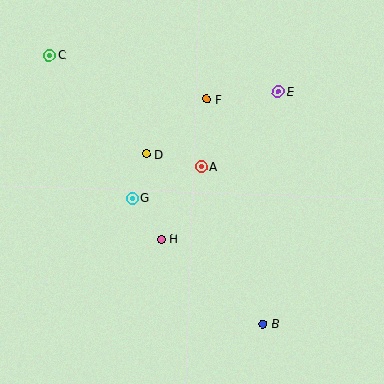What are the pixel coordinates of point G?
Point G is at (132, 198).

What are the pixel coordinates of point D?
Point D is at (147, 154).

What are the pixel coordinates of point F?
Point F is at (207, 99).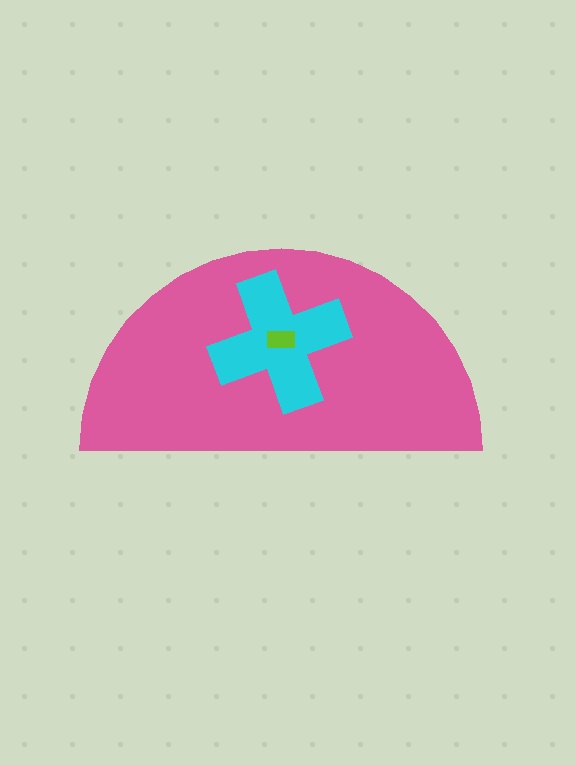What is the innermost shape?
The lime rectangle.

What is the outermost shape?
The pink semicircle.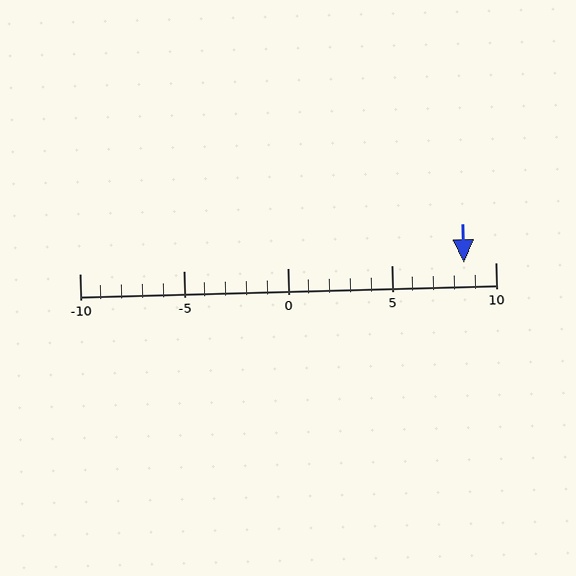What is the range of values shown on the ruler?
The ruler shows values from -10 to 10.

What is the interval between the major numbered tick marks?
The major tick marks are spaced 5 units apart.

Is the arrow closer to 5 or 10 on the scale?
The arrow is closer to 10.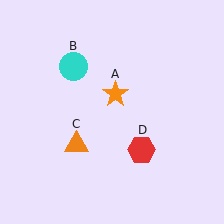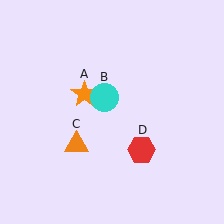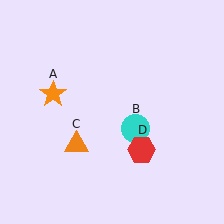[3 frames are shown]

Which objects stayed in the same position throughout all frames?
Orange triangle (object C) and red hexagon (object D) remained stationary.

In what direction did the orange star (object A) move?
The orange star (object A) moved left.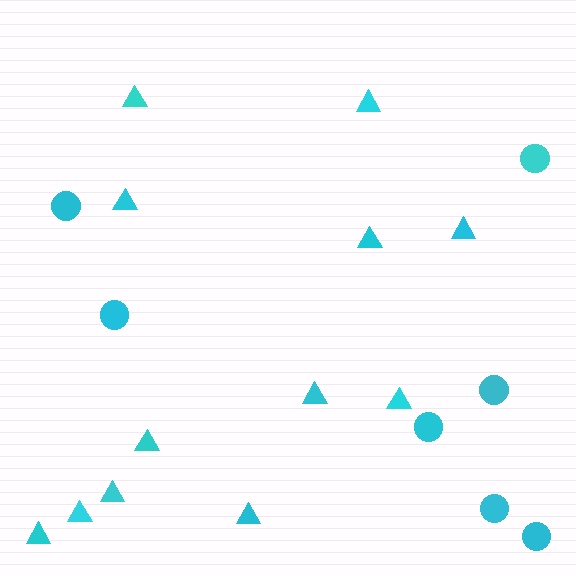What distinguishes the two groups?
There are 2 groups: one group of triangles (12) and one group of circles (7).